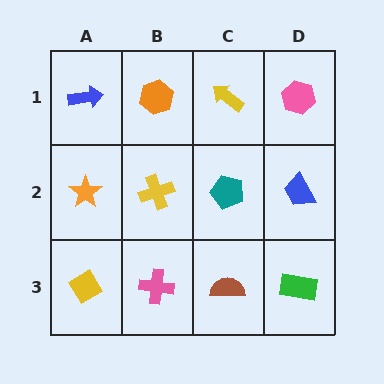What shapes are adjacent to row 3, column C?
A teal pentagon (row 2, column C), a pink cross (row 3, column B), a green rectangle (row 3, column D).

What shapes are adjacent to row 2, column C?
A yellow arrow (row 1, column C), a brown semicircle (row 3, column C), a yellow cross (row 2, column B), a blue trapezoid (row 2, column D).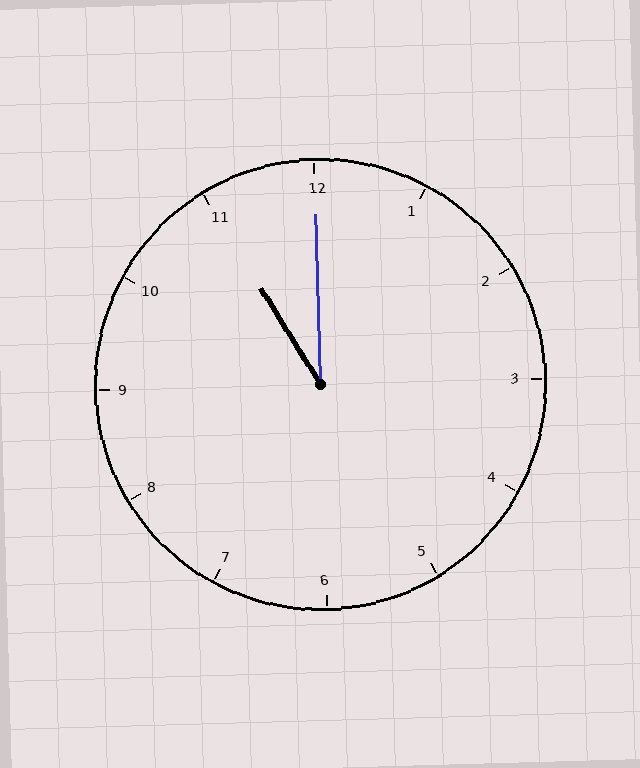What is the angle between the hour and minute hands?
Approximately 30 degrees.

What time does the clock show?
11:00.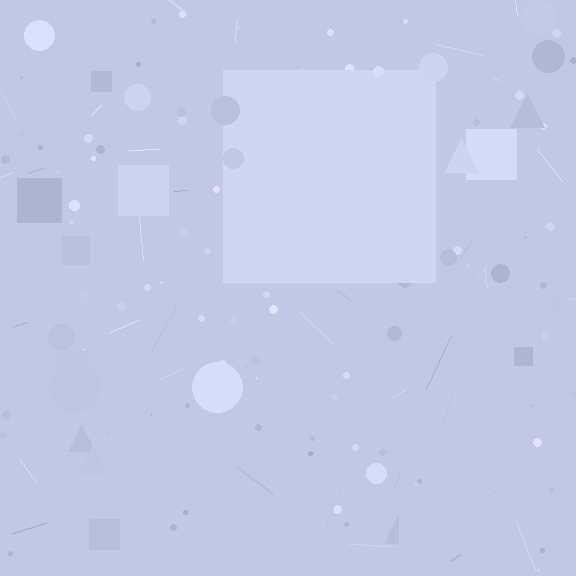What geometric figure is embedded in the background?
A square is embedded in the background.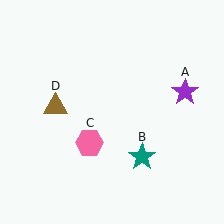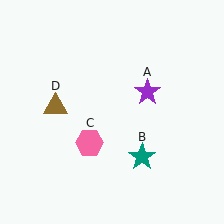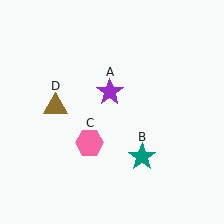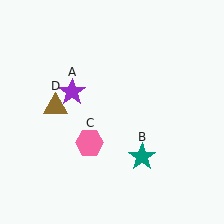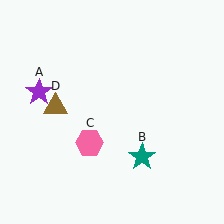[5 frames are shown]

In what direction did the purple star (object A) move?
The purple star (object A) moved left.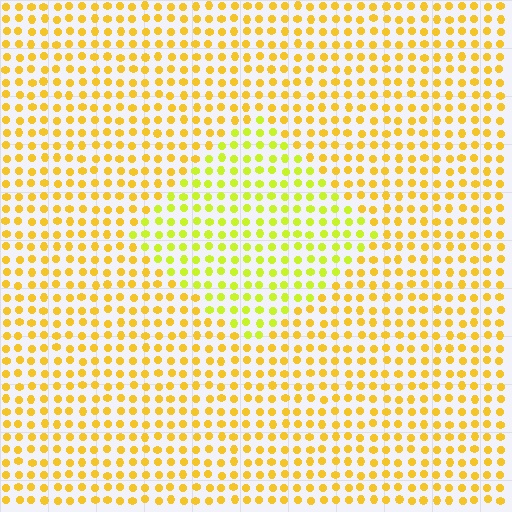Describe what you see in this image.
The image is filled with small yellow elements in a uniform arrangement. A diamond-shaped region is visible where the elements are tinted to a slightly different hue, forming a subtle color boundary.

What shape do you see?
I see a diamond.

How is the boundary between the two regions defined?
The boundary is defined purely by a slight shift in hue (about 28 degrees). Spacing, size, and orientation are identical on both sides.